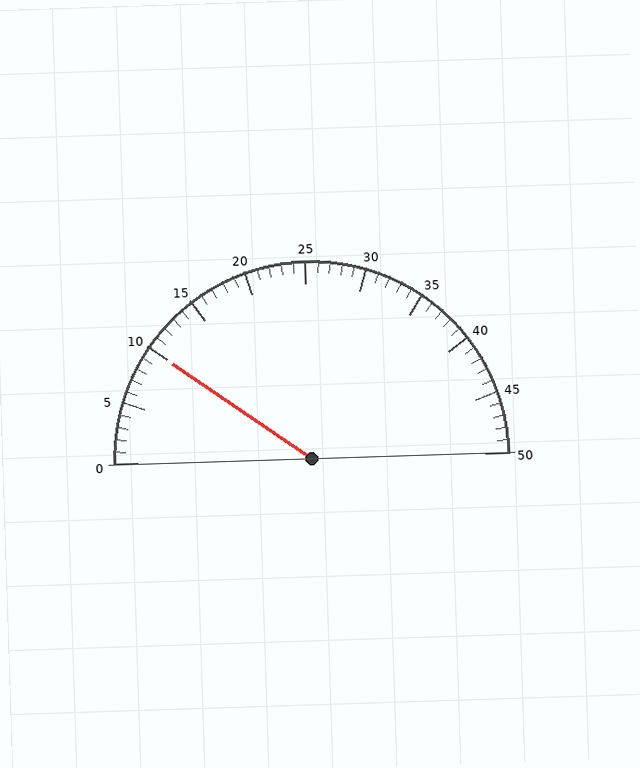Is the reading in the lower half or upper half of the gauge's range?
The reading is in the lower half of the range (0 to 50).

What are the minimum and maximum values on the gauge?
The gauge ranges from 0 to 50.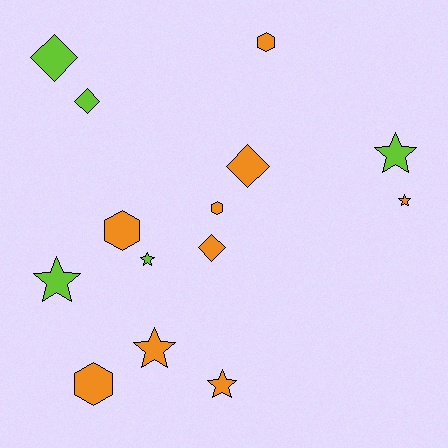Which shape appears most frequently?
Star, with 6 objects.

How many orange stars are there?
There are 3 orange stars.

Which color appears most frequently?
Orange, with 9 objects.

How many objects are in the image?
There are 14 objects.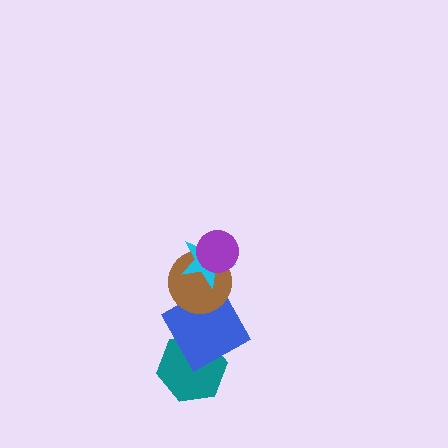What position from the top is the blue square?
The blue square is 4th from the top.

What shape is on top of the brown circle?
The cyan star is on top of the brown circle.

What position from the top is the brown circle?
The brown circle is 3rd from the top.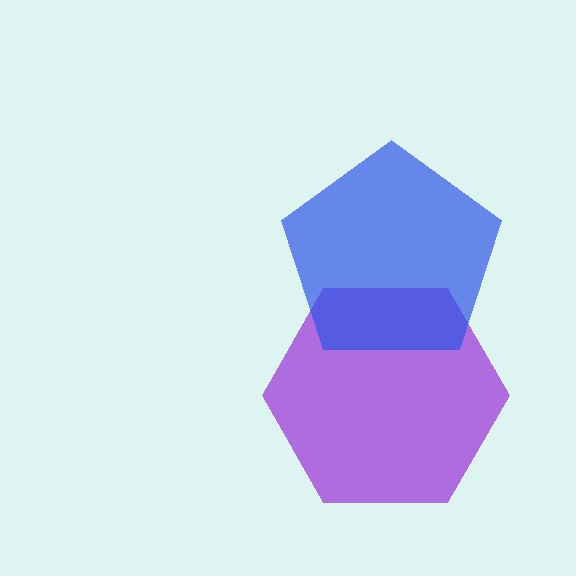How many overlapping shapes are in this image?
There are 2 overlapping shapes in the image.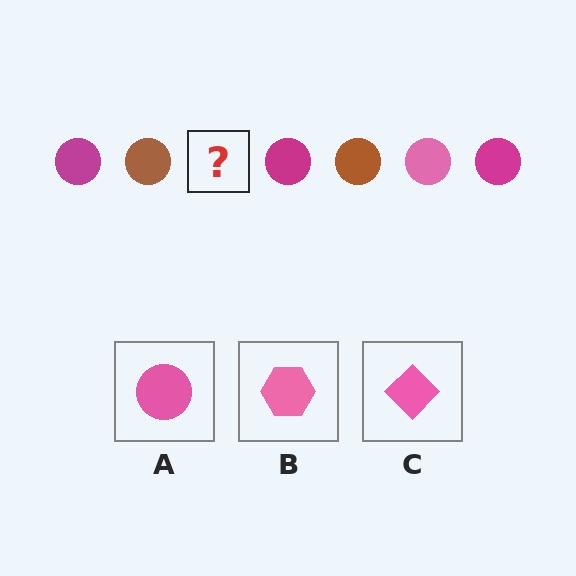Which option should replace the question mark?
Option A.